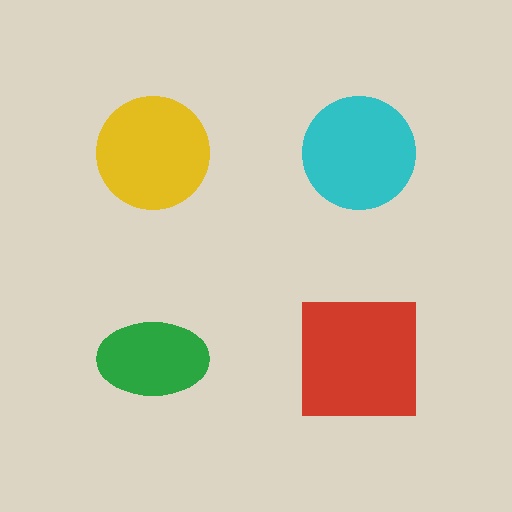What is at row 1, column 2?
A cyan circle.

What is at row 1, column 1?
A yellow circle.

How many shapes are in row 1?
2 shapes.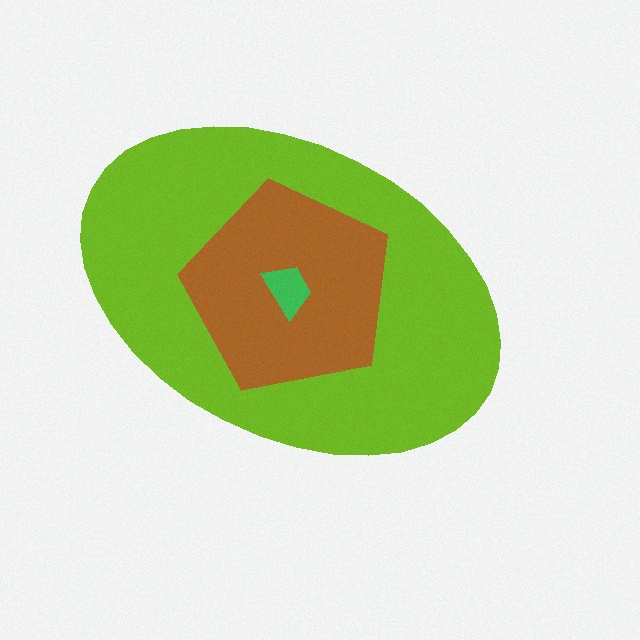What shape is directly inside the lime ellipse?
The brown pentagon.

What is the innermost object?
The green trapezoid.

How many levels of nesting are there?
3.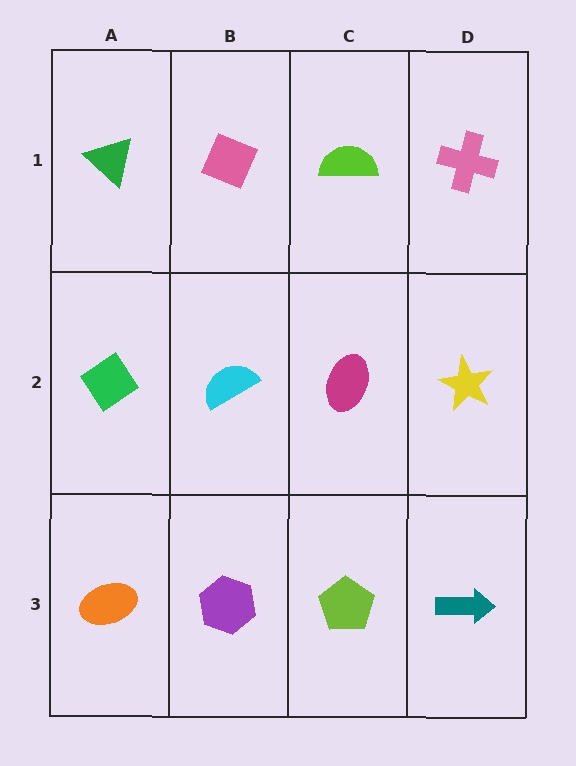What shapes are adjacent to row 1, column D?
A yellow star (row 2, column D), a lime semicircle (row 1, column C).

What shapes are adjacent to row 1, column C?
A magenta ellipse (row 2, column C), a pink diamond (row 1, column B), a pink cross (row 1, column D).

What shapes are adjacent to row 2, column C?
A lime semicircle (row 1, column C), a lime pentagon (row 3, column C), a cyan semicircle (row 2, column B), a yellow star (row 2, column D).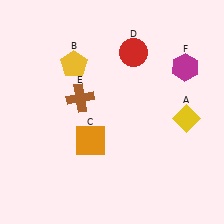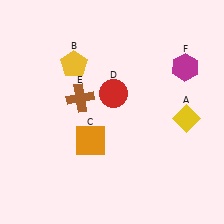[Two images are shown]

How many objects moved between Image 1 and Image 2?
1 object moved between the two images.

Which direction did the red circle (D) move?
The red circle (D) moved down.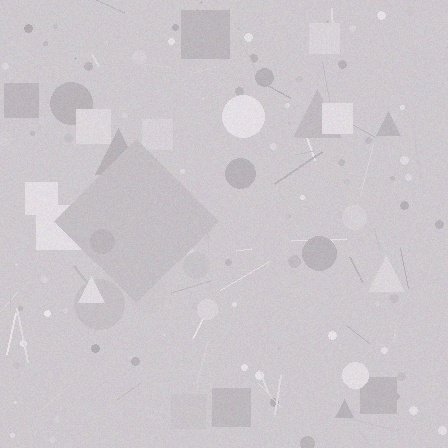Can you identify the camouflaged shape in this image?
The camouflaged shape is a diamond.